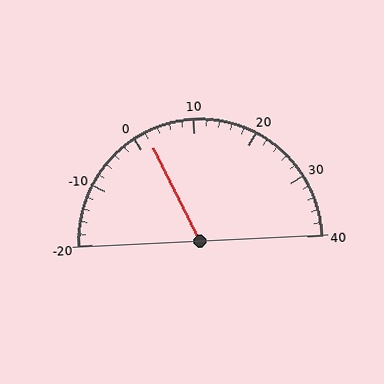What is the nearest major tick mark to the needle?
The nearest major tick mark is 0.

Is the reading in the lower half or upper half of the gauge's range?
The reading is in the lower half of the range (-20 to 40).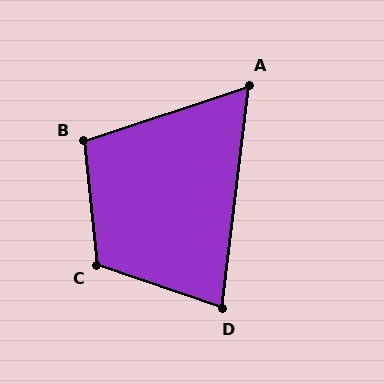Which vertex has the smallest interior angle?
A, at approximately 65 degrees.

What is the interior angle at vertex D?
Approximately 78 degrees (acute).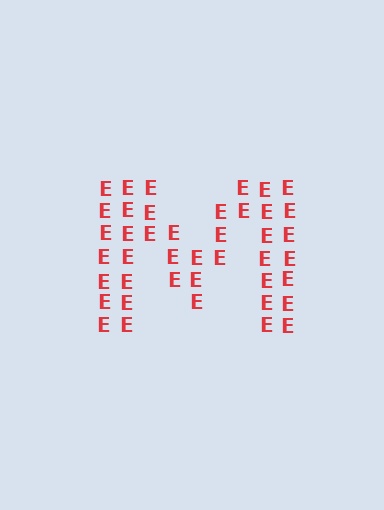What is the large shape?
The large shape is the letter M.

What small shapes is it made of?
It is made of small letter E's.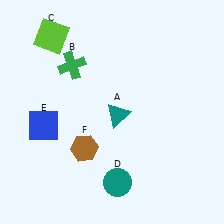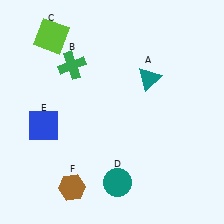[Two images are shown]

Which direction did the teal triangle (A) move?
The teal triangle (A) moved up.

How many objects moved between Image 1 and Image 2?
2 objects moved between the two images.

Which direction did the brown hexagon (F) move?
The brown hexagon (F) moved down.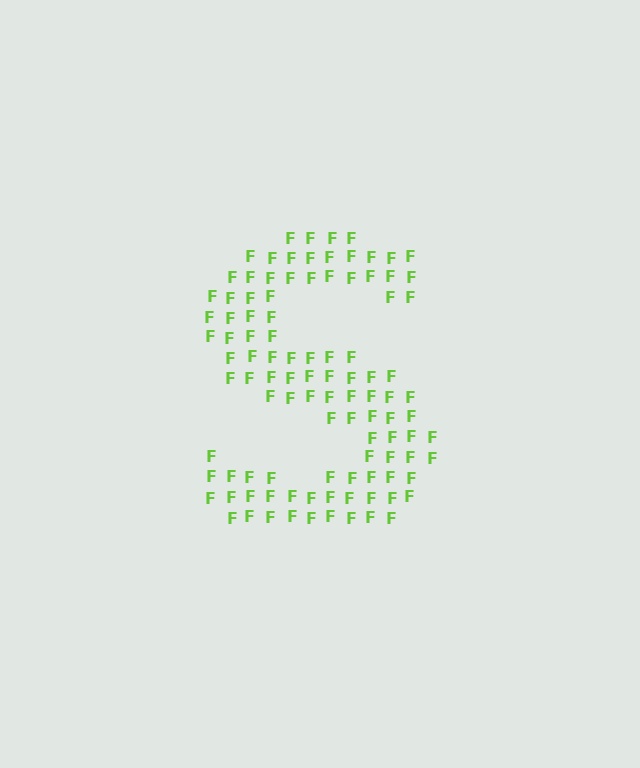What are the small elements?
The small elements are letter F's.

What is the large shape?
The large shape is the letter S.